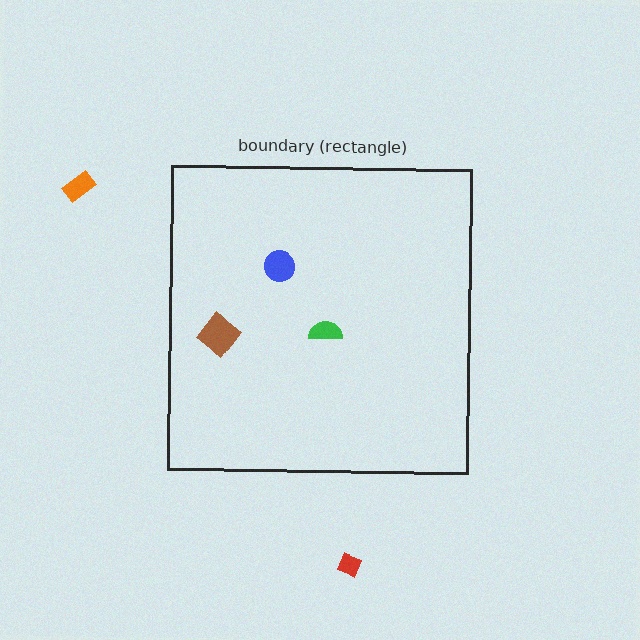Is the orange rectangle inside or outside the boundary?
Outside.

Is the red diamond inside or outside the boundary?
Outside.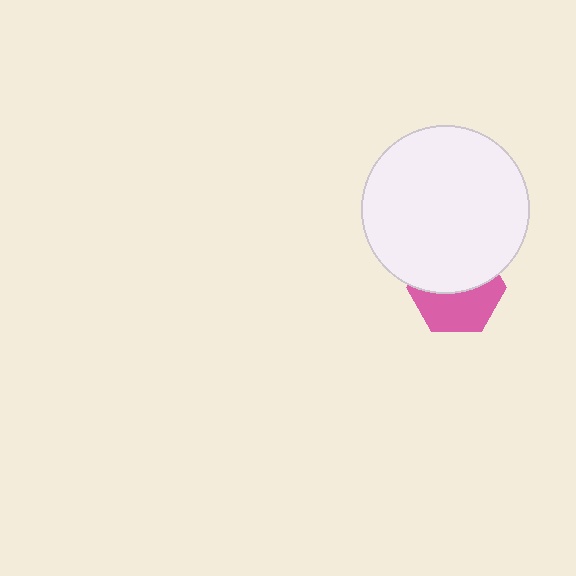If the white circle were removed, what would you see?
You would see the complete pink hexagon.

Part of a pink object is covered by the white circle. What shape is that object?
It is a hexagon.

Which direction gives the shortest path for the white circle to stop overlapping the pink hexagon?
Moving up gives the shortest separation.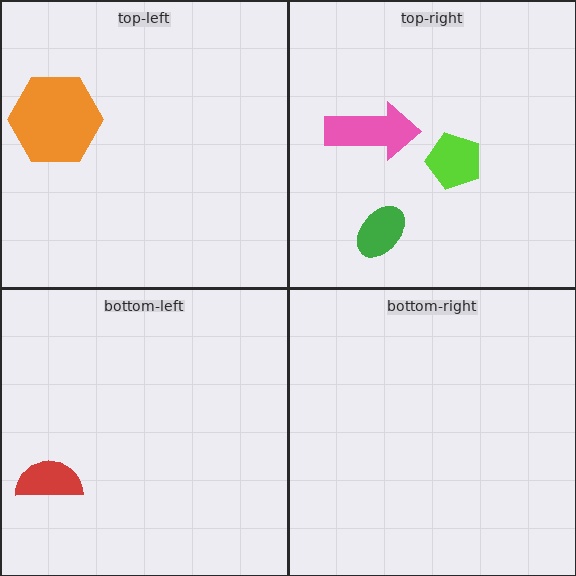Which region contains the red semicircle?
The bottom-left region.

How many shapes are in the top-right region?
3.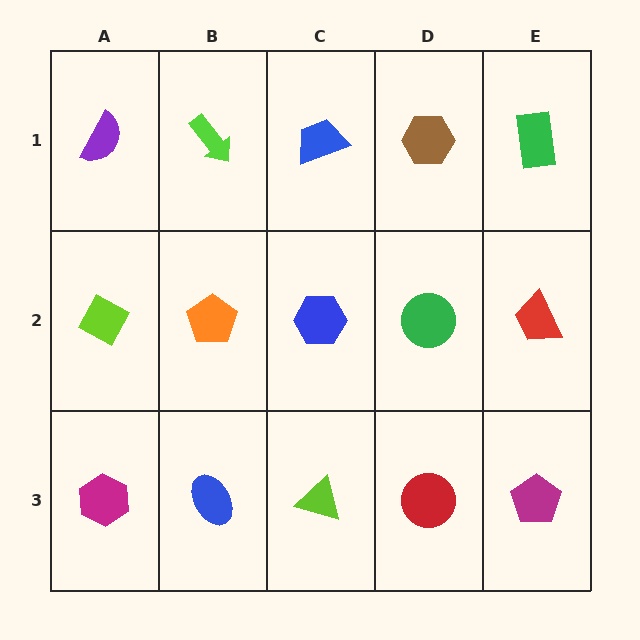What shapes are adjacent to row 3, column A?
A lime diamond (row 2, column A), a blue ellipse (row 3, column B).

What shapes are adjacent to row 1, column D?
A green circle (row 2, column D), a blue trapezoid (row 1, column C), a green rectangle (row 1, column E).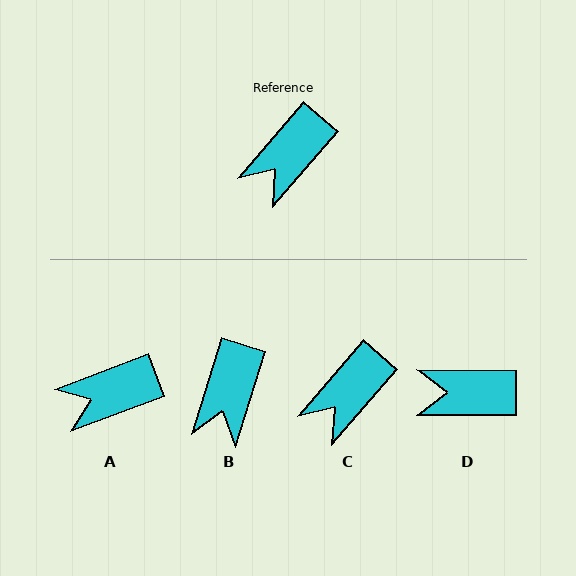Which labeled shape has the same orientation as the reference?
C.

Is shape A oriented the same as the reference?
No, it is off by about 29 degrees.